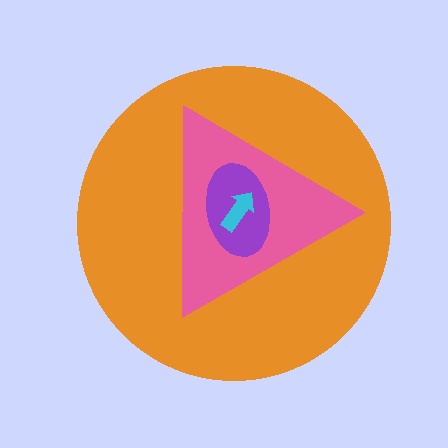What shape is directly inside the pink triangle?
The purple ellipse.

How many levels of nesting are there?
4.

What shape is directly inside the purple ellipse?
The cyan arrow.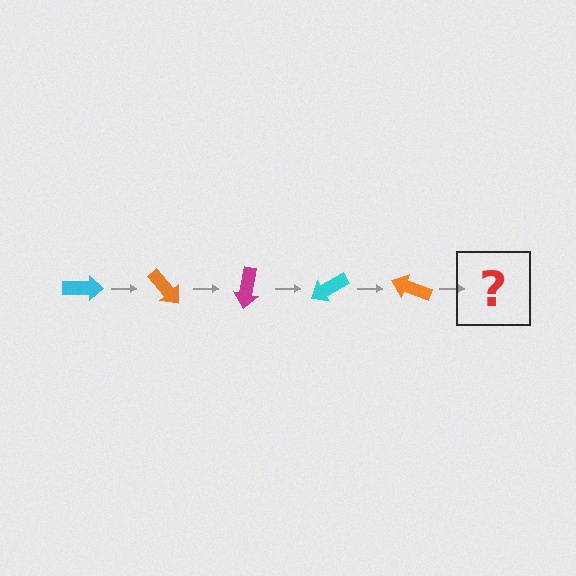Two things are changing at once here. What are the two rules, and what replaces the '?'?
The two rules are that it rotates 50 degrees each step and the color cycles through cyan, orange, and magenta. The '?' should be a magenta arrow, rotated 250 degrees from the start.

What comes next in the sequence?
The next element should be a magenta arrow, rotated 250 degrees from the start.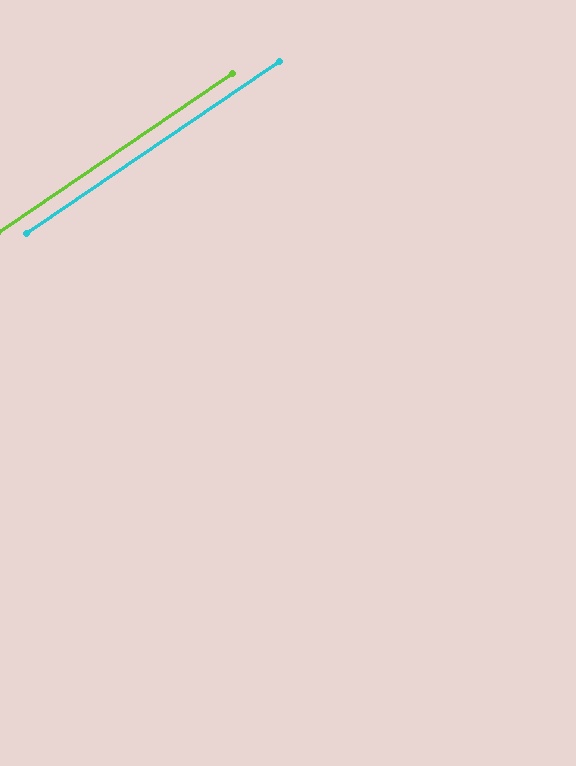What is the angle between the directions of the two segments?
Approximately 0 degrees.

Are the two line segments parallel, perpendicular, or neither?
Parallel — their directions differ by only 0.2°.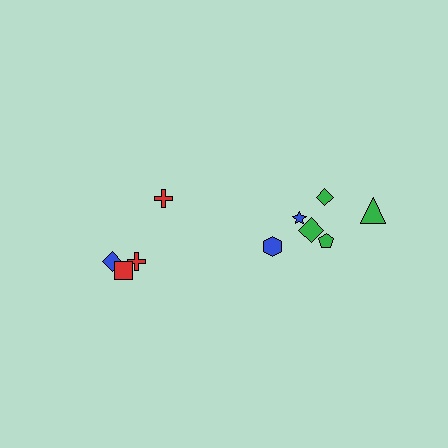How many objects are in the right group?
There are 6 objects.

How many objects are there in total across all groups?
There are 10 objects.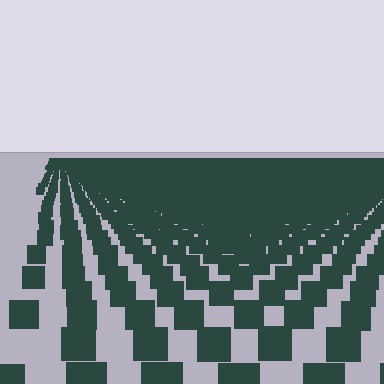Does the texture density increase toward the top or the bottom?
Density increases toward the top.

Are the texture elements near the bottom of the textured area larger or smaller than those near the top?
Larger. Near the bottom, elements are closer to the viewer and appear at a bigger on-screen size.